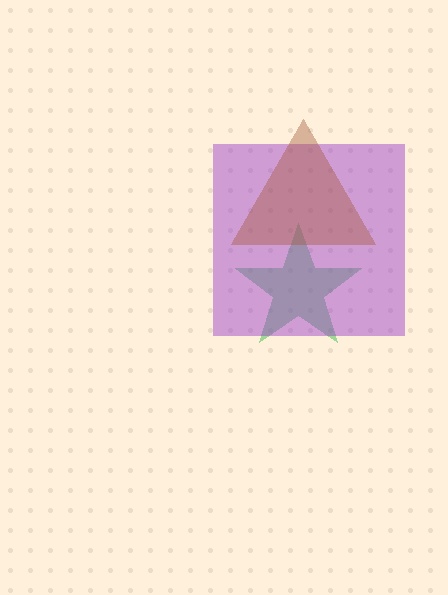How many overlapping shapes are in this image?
There are 3 overlapping shapes in the image.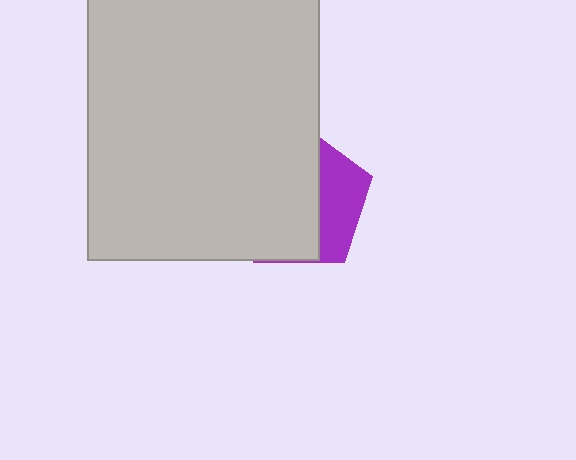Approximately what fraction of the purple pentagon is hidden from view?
Roughly 68% of the purple pentagon is hidden behind the light gray rectangle.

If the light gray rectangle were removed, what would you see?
You would see the complete purple pentagon.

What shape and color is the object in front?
The object in front is a light gray rectangle.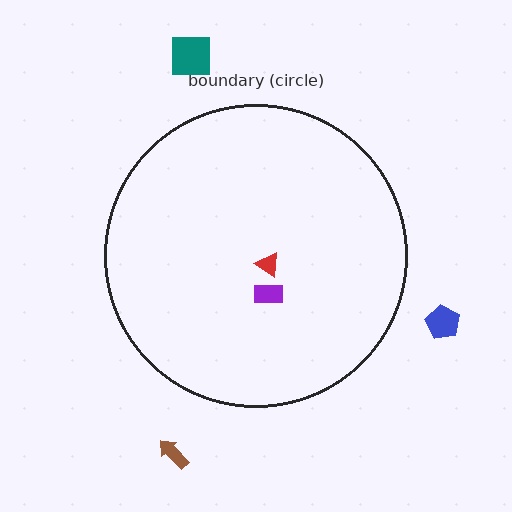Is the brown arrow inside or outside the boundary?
Outside.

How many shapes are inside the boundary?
2 inside, 3 outside.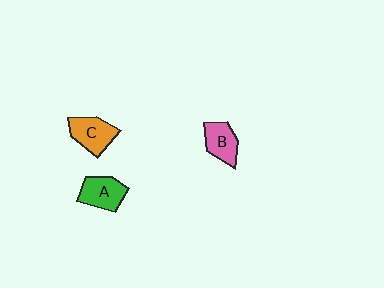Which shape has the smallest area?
Shape B (pink).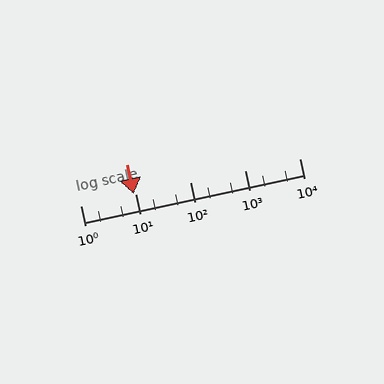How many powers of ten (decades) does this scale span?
The scale spans 4 decades, from 1 to 10000.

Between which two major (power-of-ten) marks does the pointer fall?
The pointer is between 1 and 10.